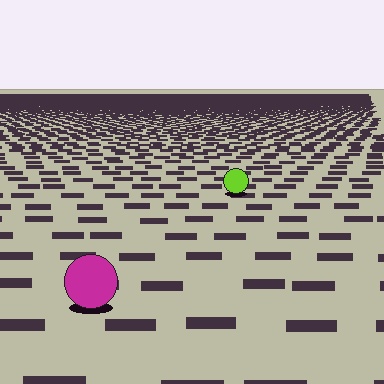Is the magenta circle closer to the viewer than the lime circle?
Yes. The magenta circle is closer — you can tell from the texture gradient: the ground texture is coarser near it.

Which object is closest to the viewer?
The magenta circle is closest. The texture marks near it are larger and more spread out.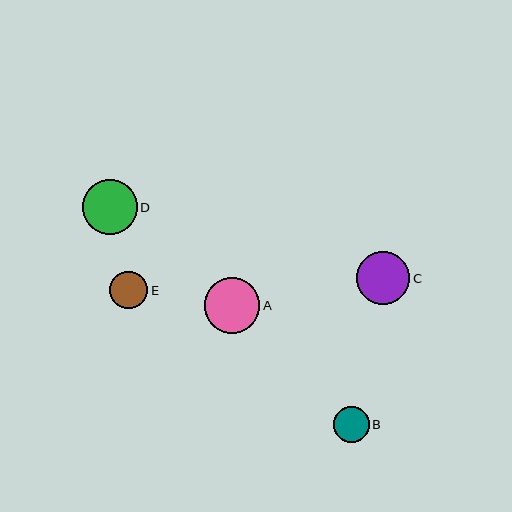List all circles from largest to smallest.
From largest to smallest: A, D, C, E, B.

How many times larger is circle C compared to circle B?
Circle C is approximately 1.5 times the size of circle B.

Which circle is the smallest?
Circle B is the smallest with a size of approximately 36 pixels.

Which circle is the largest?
Circle A is the largest with a size of approximately 55 pixels.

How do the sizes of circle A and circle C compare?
Circle A and circle C are approximately the same size.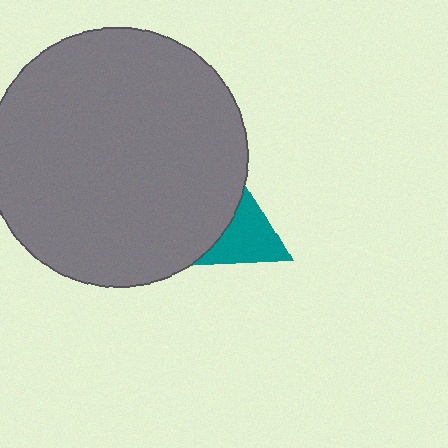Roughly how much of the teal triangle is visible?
About half of it is visible (roughly 48%).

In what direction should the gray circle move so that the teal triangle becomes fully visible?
The gray circle should move left. That is the shortest direction to clear the overlap and leave the teal triangle fully visible.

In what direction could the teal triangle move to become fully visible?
The teal triangle could move right. That would shift it out from behind the gray circle entirely.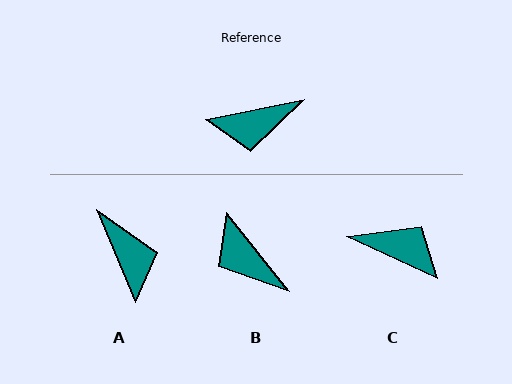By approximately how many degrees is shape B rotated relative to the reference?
Approximately 63 degrees clockwise.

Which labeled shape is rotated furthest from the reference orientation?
C, about 144 degrees away.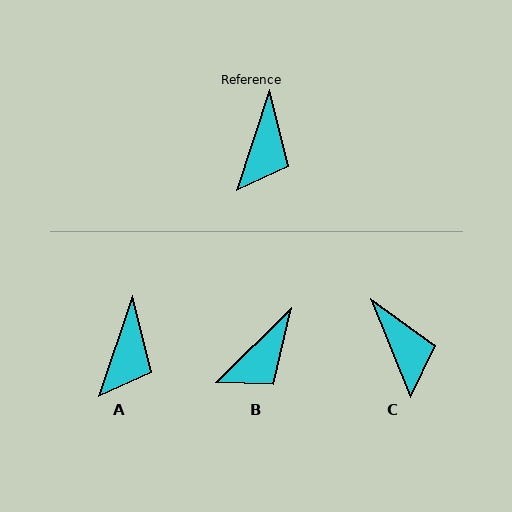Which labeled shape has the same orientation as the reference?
A.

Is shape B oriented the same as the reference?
No, it is off by about 27 degrees.